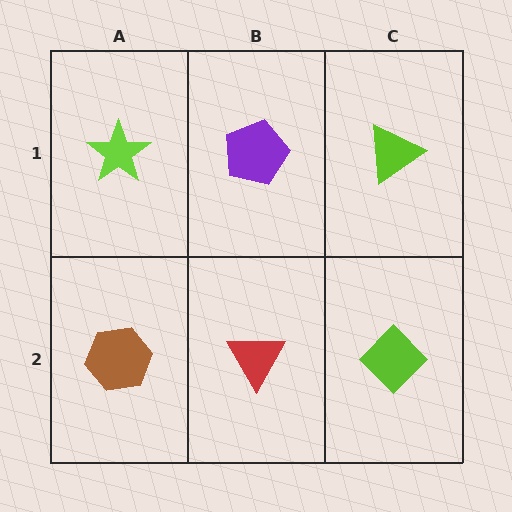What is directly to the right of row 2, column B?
A lime diamond.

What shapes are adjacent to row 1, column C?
A lime diamond (row 2, column C), a purple pentagon (row 1, column B).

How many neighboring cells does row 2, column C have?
2.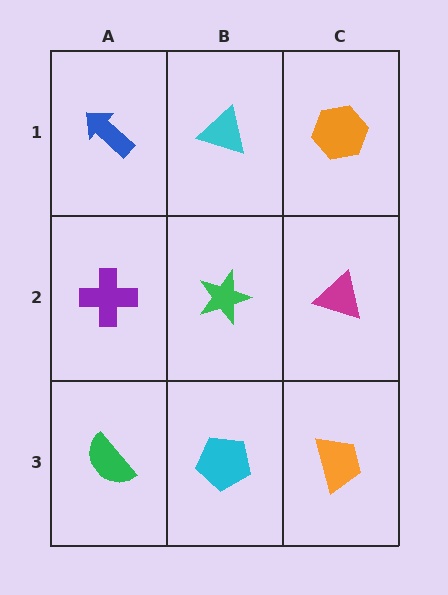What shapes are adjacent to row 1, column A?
A purple cross (row 2, column A), a cyan triangle (row 1, column B).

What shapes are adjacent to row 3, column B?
A green star (row 2, column B), a green semicircle (row 3, column A), an orange trapezoid (row 3, column C).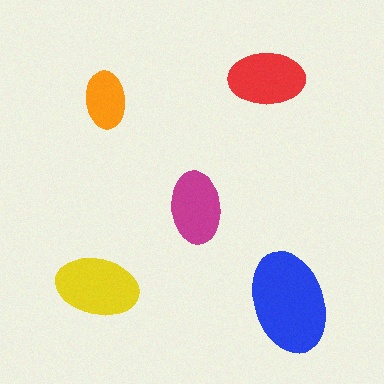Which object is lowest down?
The blue ellipse is bottommost.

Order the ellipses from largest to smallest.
the blue one, the yellow one, the red one, the magenta one, the orange one.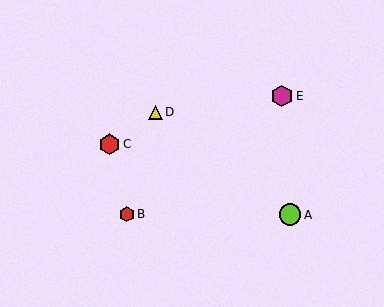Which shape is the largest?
The lime circle (labeled A) is the largest.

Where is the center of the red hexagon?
The center of the red hexagon is at (127, 214).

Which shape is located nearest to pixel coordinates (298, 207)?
The lime circle (labeled A) at (290, 215) is nearest to that location.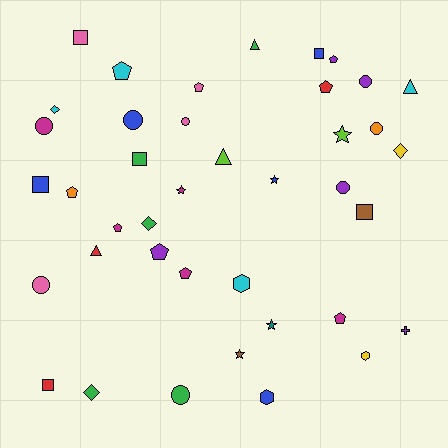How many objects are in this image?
There are 40 objects.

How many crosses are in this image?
There is 1 cross.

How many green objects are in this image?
There are 5 green objects.